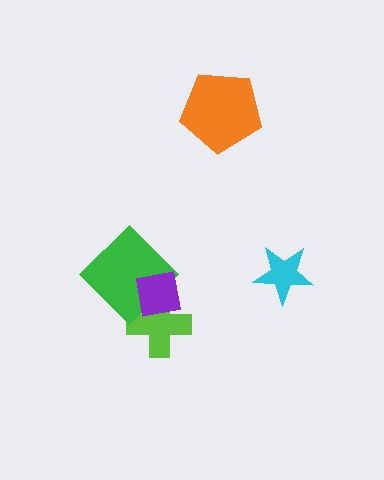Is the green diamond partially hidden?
Yes, it is partially covered by another shape.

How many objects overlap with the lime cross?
2 objects overlap with the lime cross.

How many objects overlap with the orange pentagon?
0 objects overlap with the orange pentagon.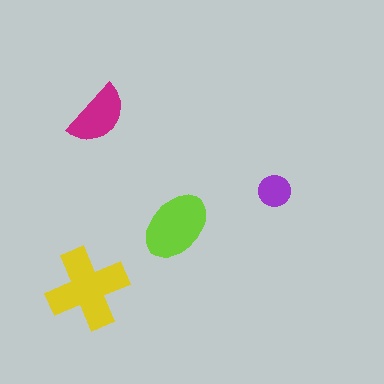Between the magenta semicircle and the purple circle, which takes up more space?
The magenta semicircle.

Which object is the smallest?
The purple circle.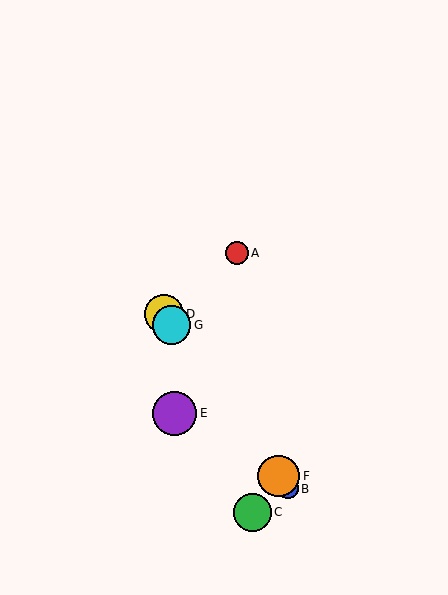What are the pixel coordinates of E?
Object E is at (175, 413).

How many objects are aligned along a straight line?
4 objects (B, D, F, G) are aligned along a straight line.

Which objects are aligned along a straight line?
Objects B, D, F, G are aligned along a straight line.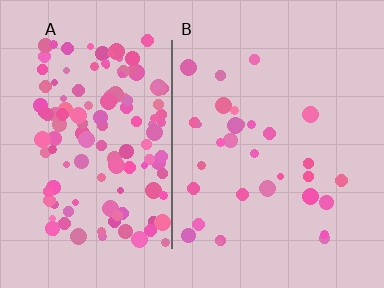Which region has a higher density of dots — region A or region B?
A (the left).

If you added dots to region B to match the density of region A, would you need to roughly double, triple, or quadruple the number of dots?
Approximately quadruple.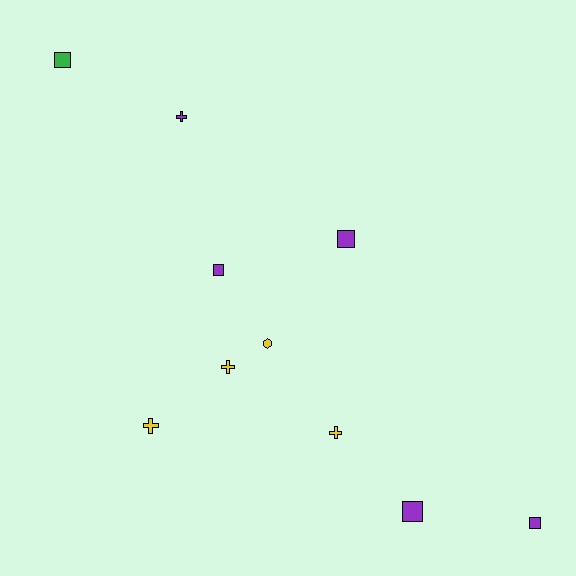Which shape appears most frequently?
Square, with 5 objects.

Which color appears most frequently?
Purple, with 5 objects.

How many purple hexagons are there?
There are no purple hexagons.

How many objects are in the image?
There are 10 objects.